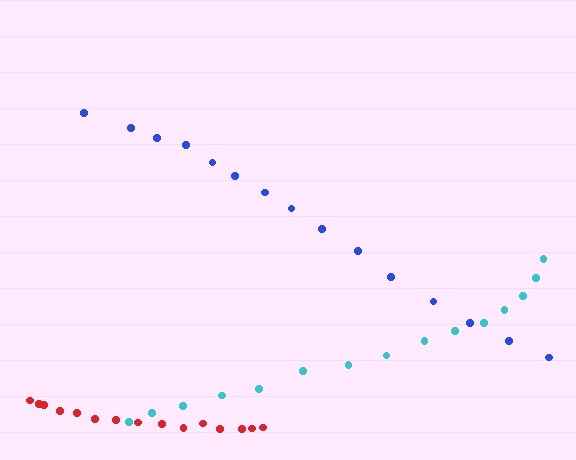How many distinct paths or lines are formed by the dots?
There are 3 distinct paths.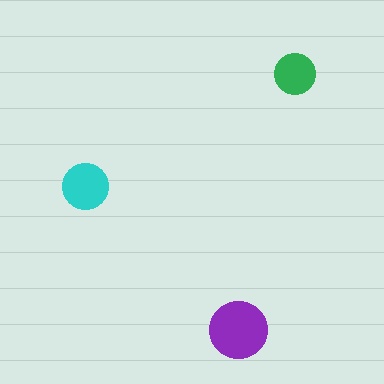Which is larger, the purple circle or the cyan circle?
The purple one.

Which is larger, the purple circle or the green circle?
The purple one.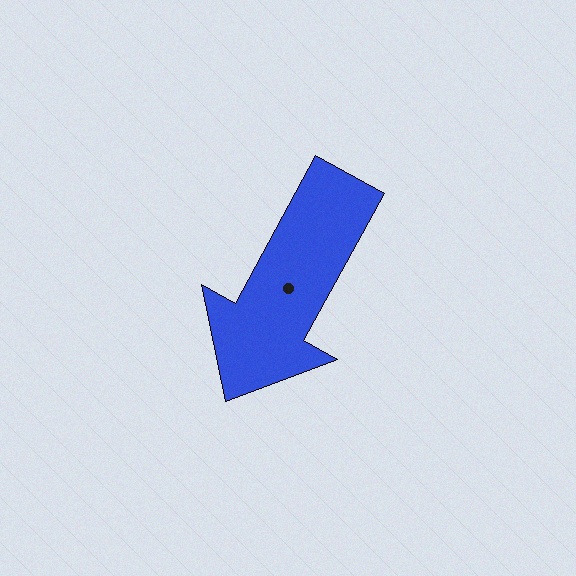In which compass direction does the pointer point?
Southwest.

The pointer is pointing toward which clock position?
Roughly 7 o'clock.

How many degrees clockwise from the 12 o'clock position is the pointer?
Approximately 209 degrees.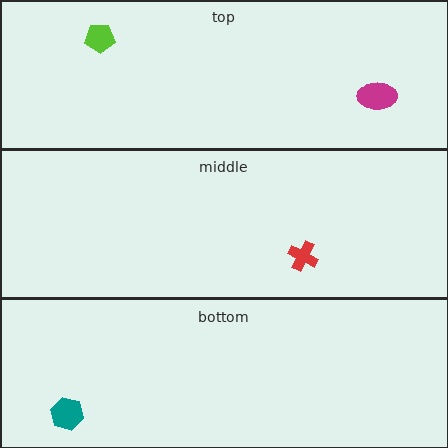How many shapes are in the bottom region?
1.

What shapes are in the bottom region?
The teal hexagon.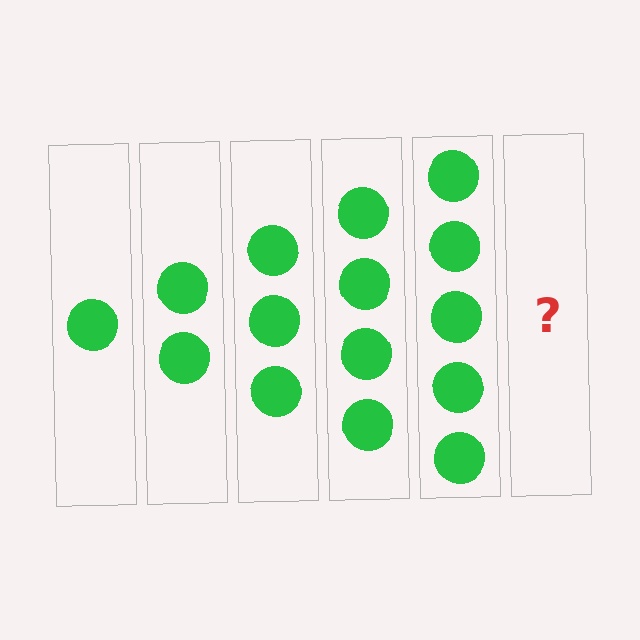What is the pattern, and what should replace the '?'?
The pattern is that each step adds one more circle. The '?' should be 6 circles.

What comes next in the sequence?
The next element should be 6 circles.